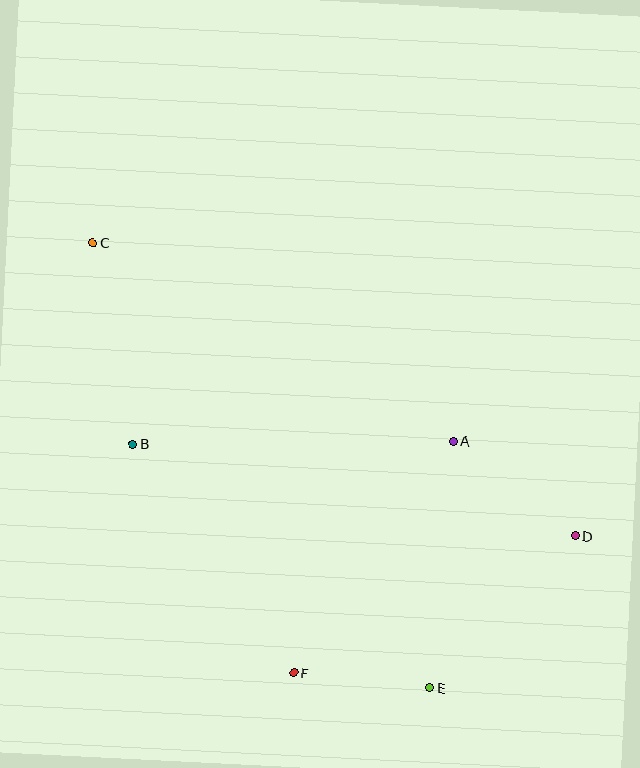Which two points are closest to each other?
Points E and F are closest to each other.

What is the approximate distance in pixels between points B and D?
The distance between B and D is approximately 452 pixels.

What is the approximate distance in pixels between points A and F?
The distance between A and F is approximately 282 pixels.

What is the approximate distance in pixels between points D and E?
The distance between D and E is approximately 210 pixels.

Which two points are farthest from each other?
Points C and D are farthest from each other.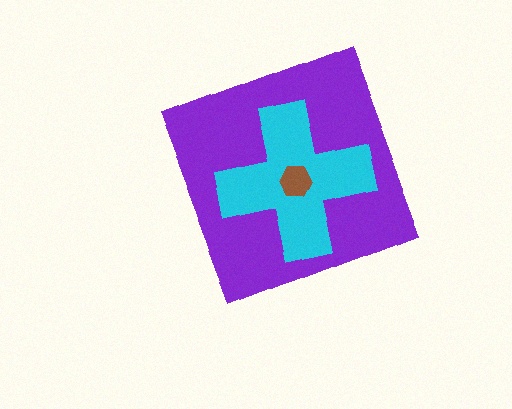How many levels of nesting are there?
3.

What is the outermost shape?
The purple diamond.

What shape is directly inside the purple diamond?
The cyan cross.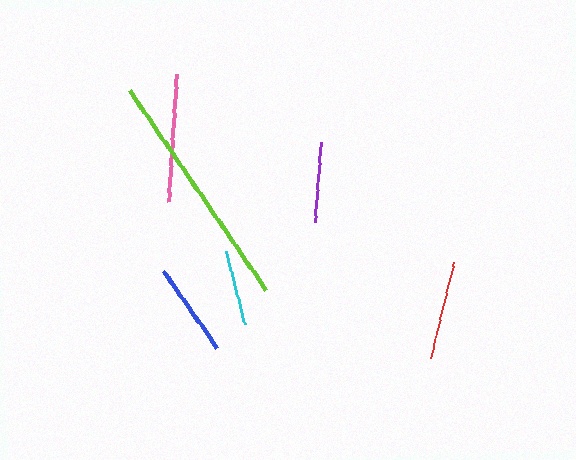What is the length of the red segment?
The red segment is approximately 99 pixels long.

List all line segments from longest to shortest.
From longest to shortest: lime, pink, red, blue, purple, cyan.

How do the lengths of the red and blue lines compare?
The red and blue lines are approximately the same length.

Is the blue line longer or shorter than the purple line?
The blue line is longer than the purple line.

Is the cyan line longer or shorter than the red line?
The red line is longer than the cyan line.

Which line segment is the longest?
The lime line is the longest at approximately 242 pixels.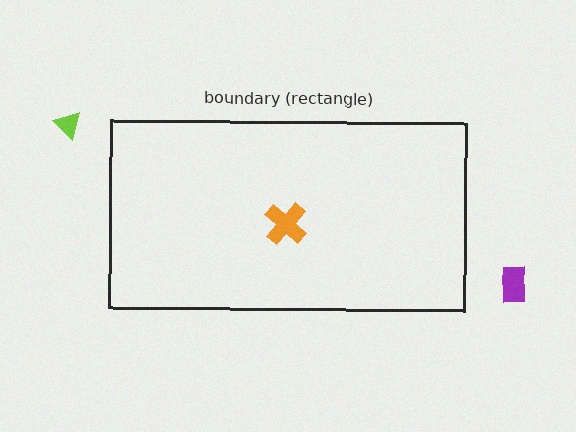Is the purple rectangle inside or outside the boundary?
Outside.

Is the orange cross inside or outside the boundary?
Inside.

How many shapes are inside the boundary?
1 inside, 2 outside.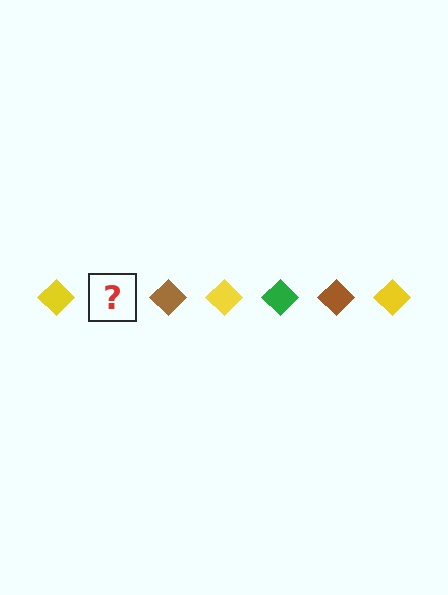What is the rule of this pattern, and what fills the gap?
The rule is that the pattern cycles through yellow, green, brown diamonds. The gap should be filled with a green diamond.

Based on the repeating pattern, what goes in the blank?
The blank should be a green diamond.